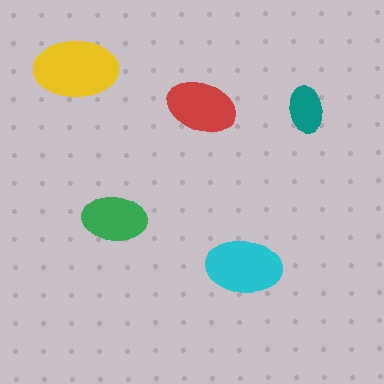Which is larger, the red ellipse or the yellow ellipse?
The yellow one.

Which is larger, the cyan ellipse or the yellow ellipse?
The yellow one.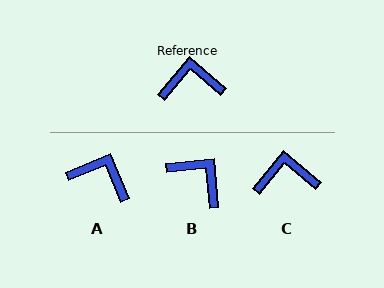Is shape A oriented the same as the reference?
No, it is off by about 27 degrees.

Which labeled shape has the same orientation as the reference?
C.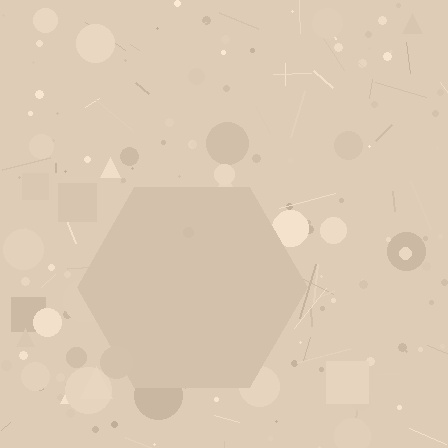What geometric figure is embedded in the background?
A hexagon is embedded in the background.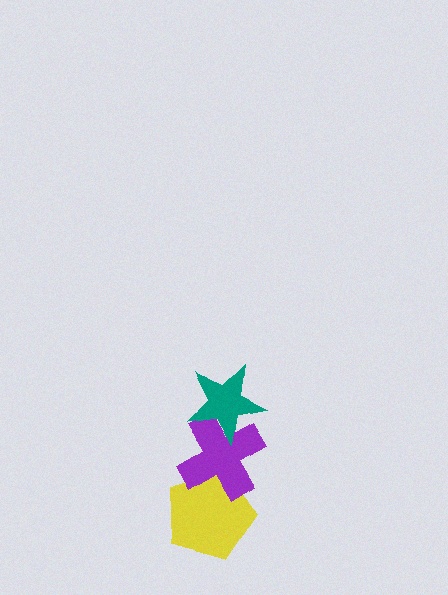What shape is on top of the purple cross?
The teal star is on top of the purple cross.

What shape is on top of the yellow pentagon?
The purple cross is on top of the yellow pentagon.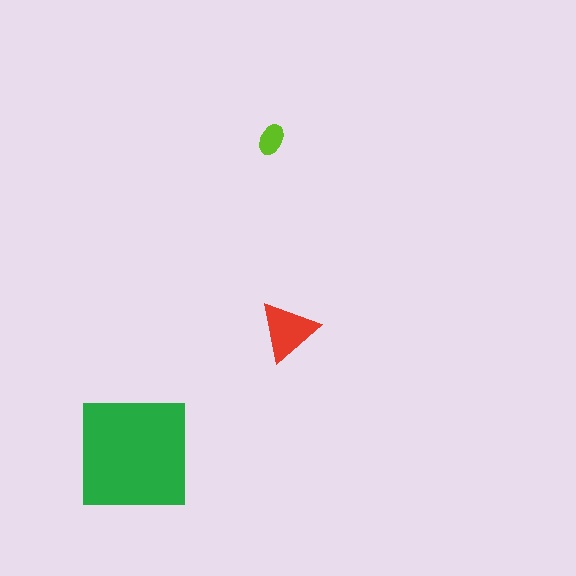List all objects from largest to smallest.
The green square, the red triangle, the lime ellipse.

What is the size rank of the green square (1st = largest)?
1st.